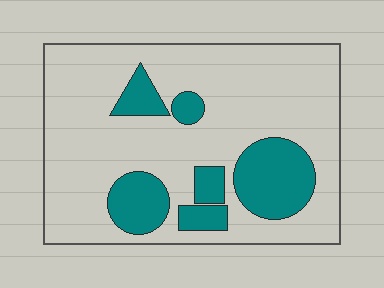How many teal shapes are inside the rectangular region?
6.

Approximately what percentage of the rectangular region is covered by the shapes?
Approximately 25%.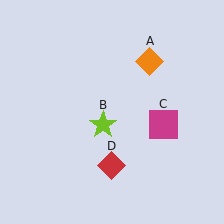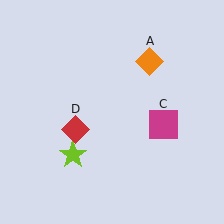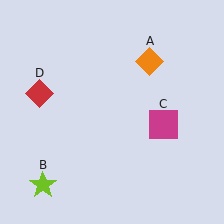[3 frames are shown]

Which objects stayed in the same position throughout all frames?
Orange diamond (object A) and magenta square (object C) remained stationary.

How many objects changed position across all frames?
2 objects changed position: lime star (object B), red diamond (object D).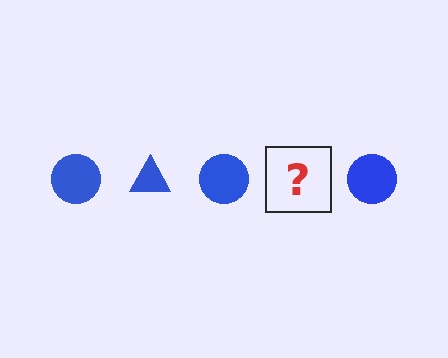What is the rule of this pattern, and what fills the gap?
The rule is that the pattern cycles through circle, triangle shapes in blue. The gap should be filled with a blue triangle.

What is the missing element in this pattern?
The missing element is a blue triangle.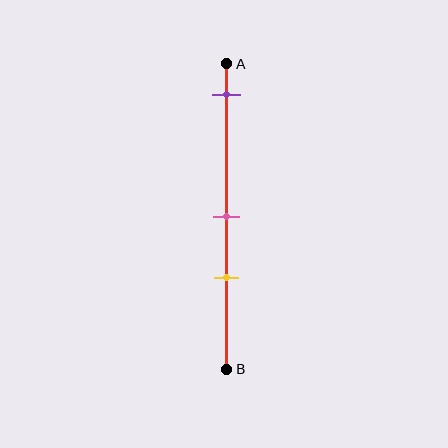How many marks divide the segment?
There are 3 marks dividing the segment.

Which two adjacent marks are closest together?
The pink and yellow marks are the closest adjacent pair.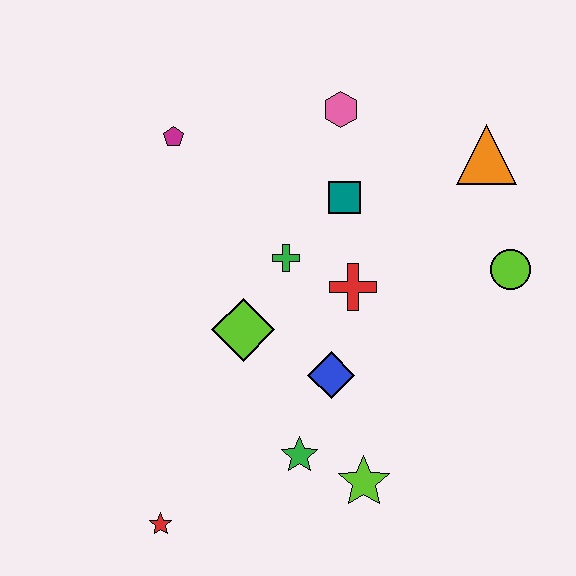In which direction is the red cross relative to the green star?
The red cross is above the green star.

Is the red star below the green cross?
Yes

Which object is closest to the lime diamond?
The green cross is closest to the lime diamond.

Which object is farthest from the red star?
The orange triangle is farthest from the red star.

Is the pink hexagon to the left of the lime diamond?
No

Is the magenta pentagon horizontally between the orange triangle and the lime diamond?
No